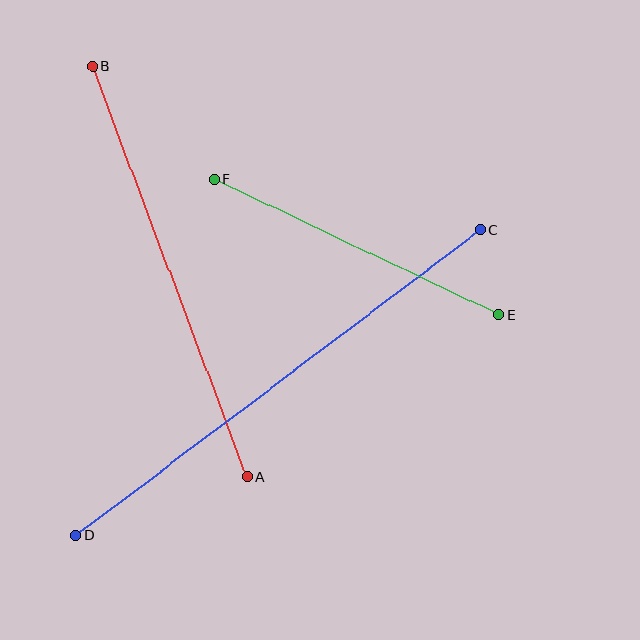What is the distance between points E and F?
The distance is approximately 316 pixels.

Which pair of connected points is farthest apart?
Points C and D are farthest apart.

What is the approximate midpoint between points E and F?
The midpoint is at approximately (356, 247) pixels.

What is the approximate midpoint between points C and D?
The midpoint is at approximately (278, 383) pixels.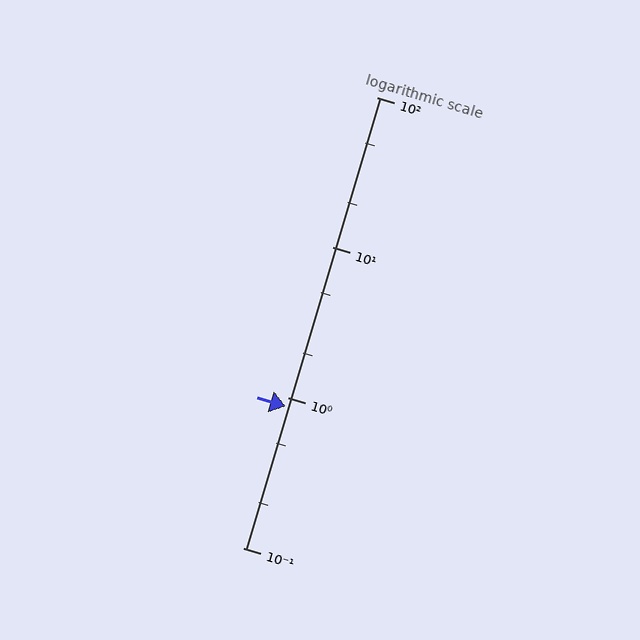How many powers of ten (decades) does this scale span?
The scale spans 3 decades, from 0.1 to 100.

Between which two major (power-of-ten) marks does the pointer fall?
The pointer is between 0.1 and 1.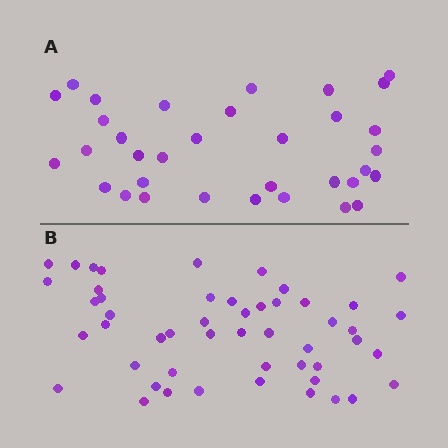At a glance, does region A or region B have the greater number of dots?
Region B (the bottom region) has more dots.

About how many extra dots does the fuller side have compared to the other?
Region B has approximately 15 more dots than region A.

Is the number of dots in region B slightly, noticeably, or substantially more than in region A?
Region B has substantially more. The ratio is roughly 1.5 to 1.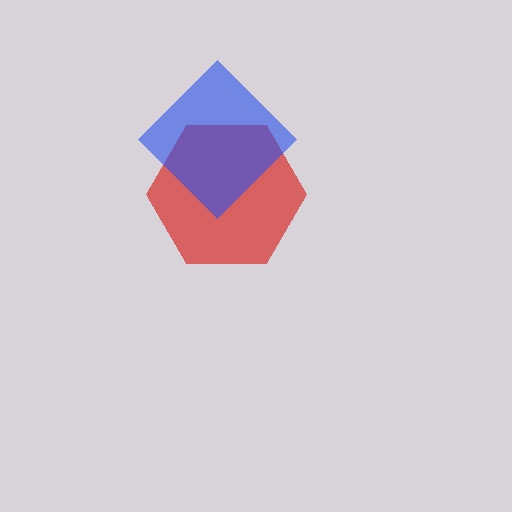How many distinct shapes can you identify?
There are 2 distinct shapes: a red hexagon, a blue diamond.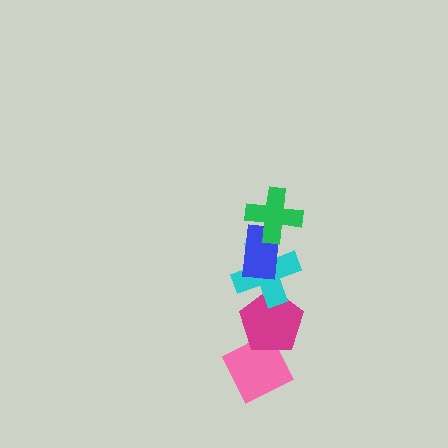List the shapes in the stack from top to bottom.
From top to bottom: the green cross, the blue rectangle, the cyan cross, the magenta pentagon, the pink diamond.